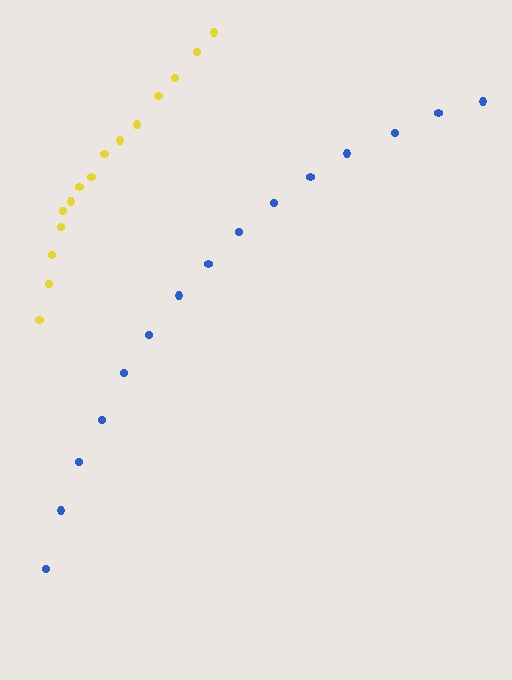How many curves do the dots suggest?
There are 2 distinct paths.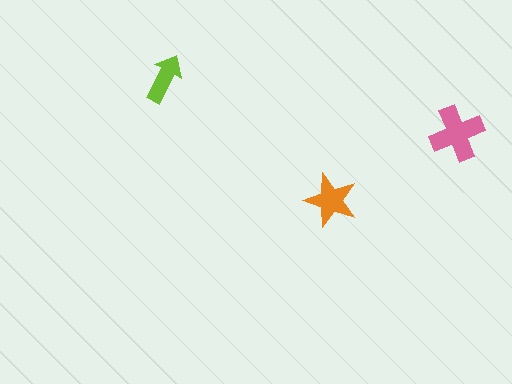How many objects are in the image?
There are 3 objects in the image.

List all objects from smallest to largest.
The lime arrow, the orange star, the pink cross.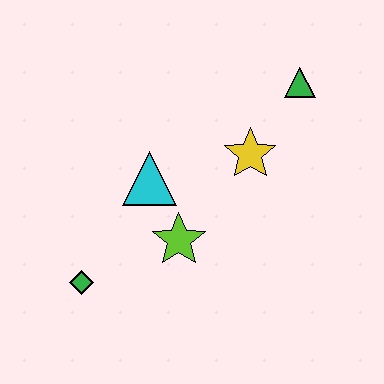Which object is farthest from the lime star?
The green triangle is farthest from the lime star.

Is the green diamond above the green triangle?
No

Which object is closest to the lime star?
The cyan triangle is closest to the lime star.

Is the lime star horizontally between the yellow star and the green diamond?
Yes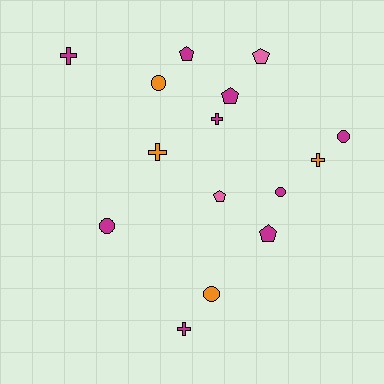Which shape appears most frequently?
Pentagon, with 5 objects.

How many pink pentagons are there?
There are 2 pink pentagons.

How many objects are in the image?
There are 15 objects.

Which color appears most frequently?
Magenta, with 9 objects.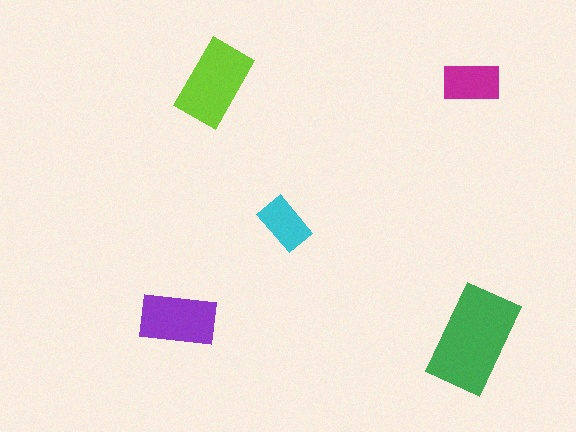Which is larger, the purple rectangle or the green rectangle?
The green one.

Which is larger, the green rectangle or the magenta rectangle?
The green one.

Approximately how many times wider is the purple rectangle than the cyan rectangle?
About 1.5 times wider.